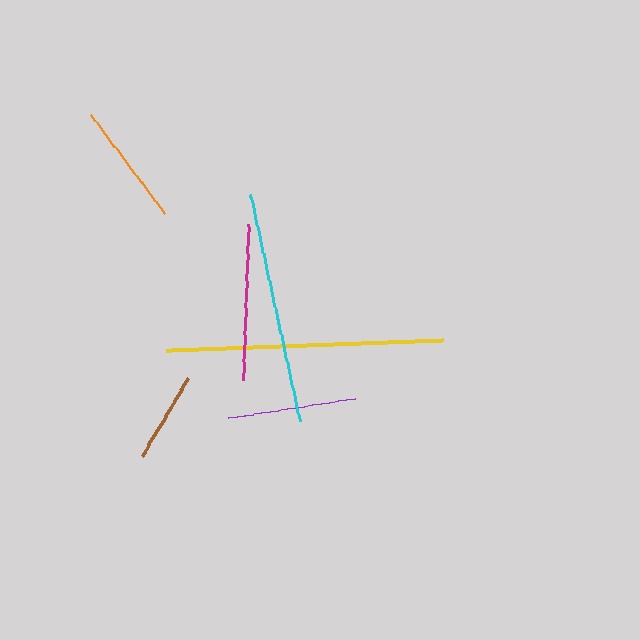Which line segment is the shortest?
The brown line is the shortest at approximately 90 pixels.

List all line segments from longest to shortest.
From longest to shortest: yellow, cyan, magenta, purple, orange, brown.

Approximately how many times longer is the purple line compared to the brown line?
The purple line is approximately 1.4 times the length of the brown line.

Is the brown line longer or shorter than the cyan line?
The cyan line is longer than the brown line.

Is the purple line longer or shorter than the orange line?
The purple line is longer than the orange line.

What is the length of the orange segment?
The orange segment is approximately 123 pixels long.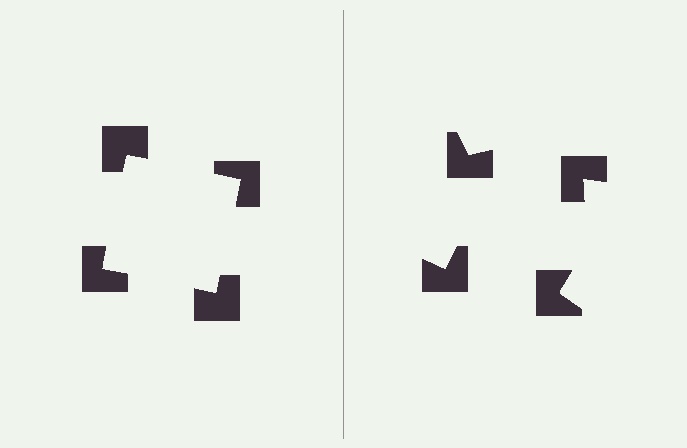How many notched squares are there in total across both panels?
8 — 4 on each side.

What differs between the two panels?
The notched squares are positioned identically on both sides; only the wedge orientations differ. On the left they align to a square; on the right they are misaligned.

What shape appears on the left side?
An illusory square.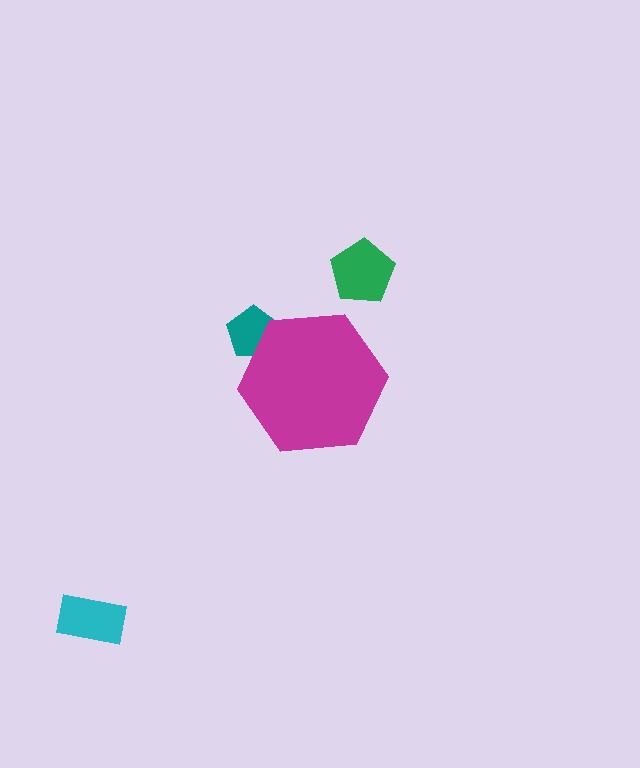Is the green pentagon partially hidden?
No, the green pentagon is fully visible.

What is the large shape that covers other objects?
A magenta hexagon.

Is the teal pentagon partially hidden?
Yes, the teal pentagon is partially hidden behind the magenta hexagon.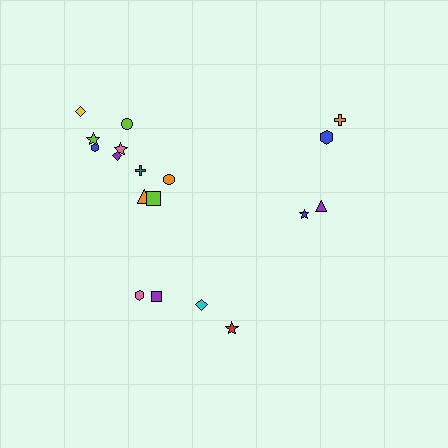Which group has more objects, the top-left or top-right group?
The top-left group.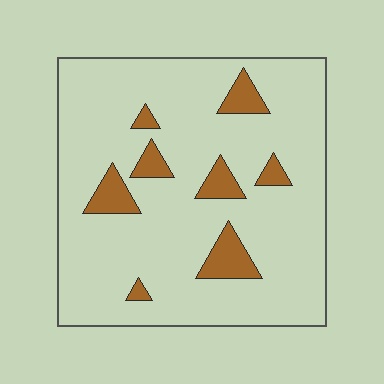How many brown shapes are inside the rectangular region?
8.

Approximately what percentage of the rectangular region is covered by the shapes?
Approximately 10%.